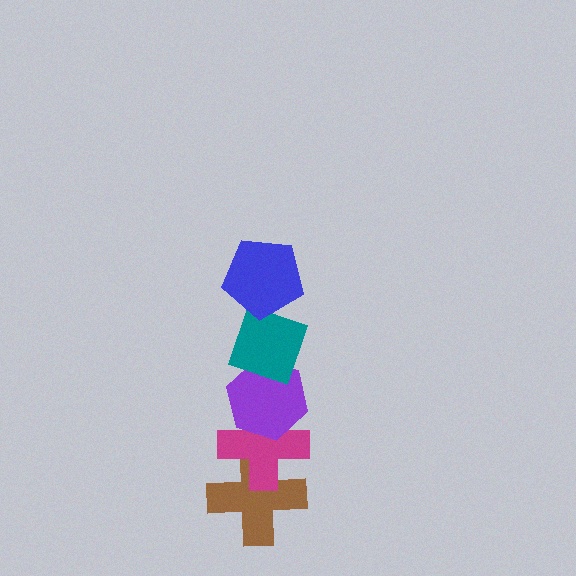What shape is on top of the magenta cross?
The purple hexagon is on top of the magenta cross.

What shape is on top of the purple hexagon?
The teal diamond is on top of the purple hexagon.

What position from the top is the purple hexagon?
The purple hexagon is 3rd from the top.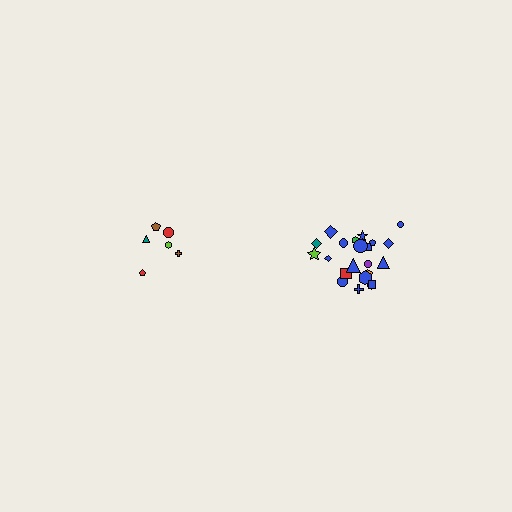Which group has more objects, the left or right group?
The right group.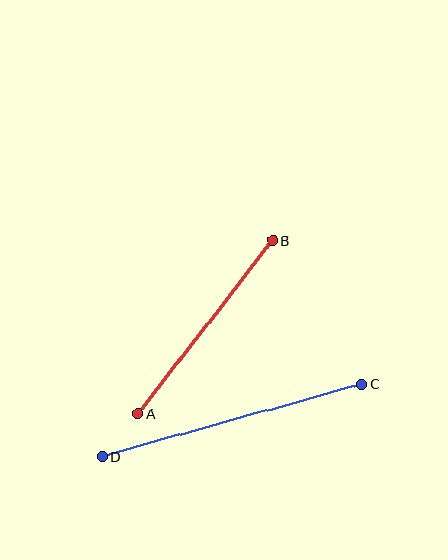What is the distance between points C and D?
The distance is approximately 269 pixels.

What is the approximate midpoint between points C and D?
The midpoint is at approximately (232, 420) pixels.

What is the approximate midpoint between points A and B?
The midpoint is at approximately (205, 327) pixels.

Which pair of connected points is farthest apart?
Points C and D are farthest apart.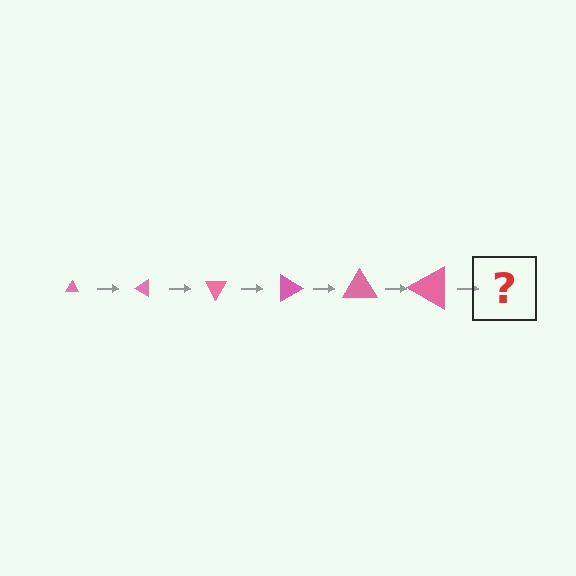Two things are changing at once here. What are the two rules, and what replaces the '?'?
The two rules are that the triangle grows larger each step and it rotates 30 degrees each step. The '?' should be a triangle, larger than the previous one and rotated 180 degrees from the start.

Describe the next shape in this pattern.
It should be a triangle, larger than the previous one and rotated 180 degrees from the start.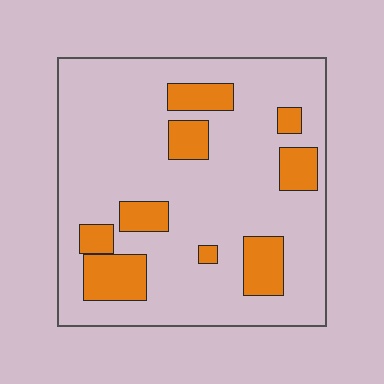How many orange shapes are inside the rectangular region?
9.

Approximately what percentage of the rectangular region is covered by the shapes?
Approximately 20%.